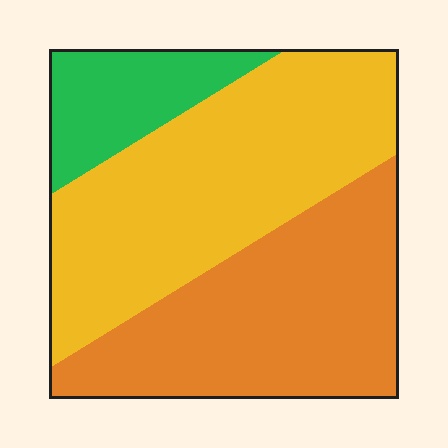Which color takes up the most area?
Yellow, at roughly 45%.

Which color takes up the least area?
Green, at roughly 15%.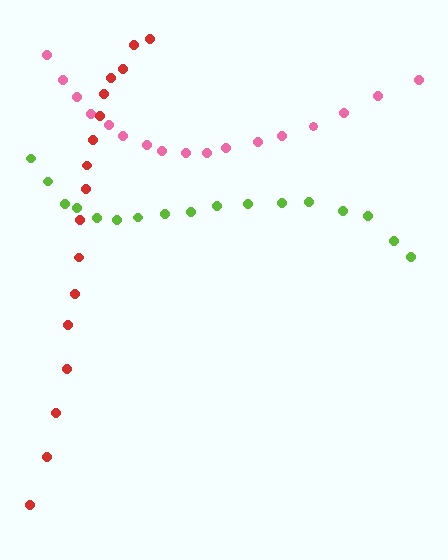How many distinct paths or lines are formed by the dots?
There are 3 distinct paths.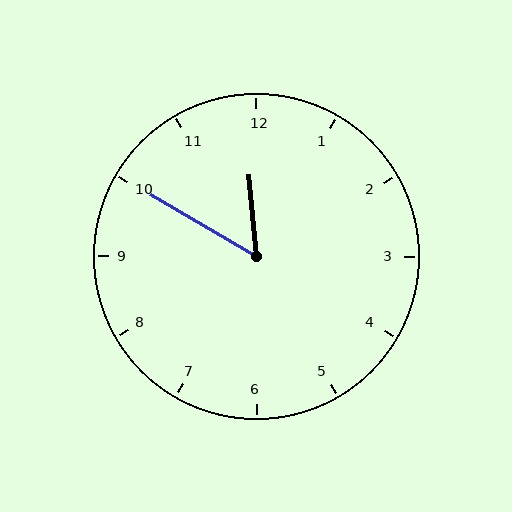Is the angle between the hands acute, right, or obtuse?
It is acute.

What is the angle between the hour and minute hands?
Approximately 55 degrees.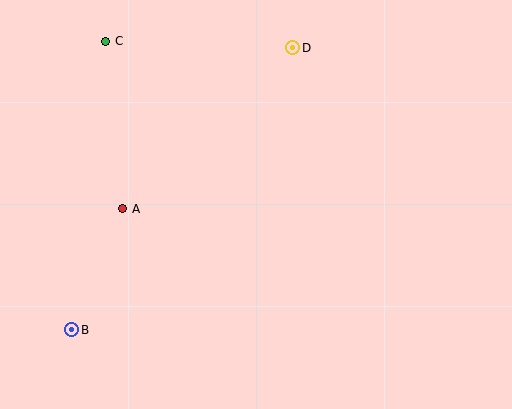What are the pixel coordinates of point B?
Point B is at (72, 330).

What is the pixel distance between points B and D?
The distance between B and D is 358 pixels.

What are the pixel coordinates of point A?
Point A is at (123, 209).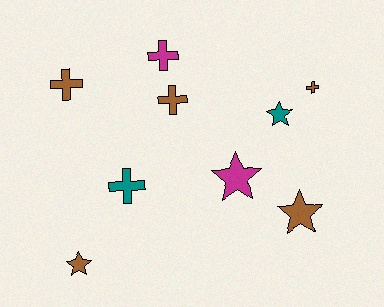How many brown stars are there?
There are 2 brown stars.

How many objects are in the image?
There are 9 objects.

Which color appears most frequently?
Brown, with 5 objects.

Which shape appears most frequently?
Cross, with 5 objects.